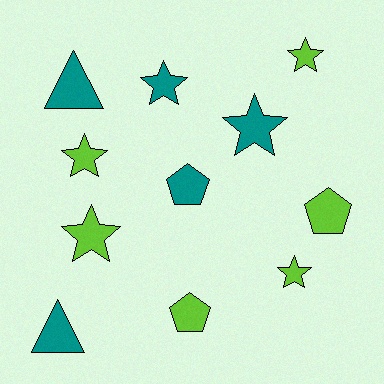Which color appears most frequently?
Lime, with 6 objects.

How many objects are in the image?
There are 11 objects.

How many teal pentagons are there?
There is 1 teal pentagon.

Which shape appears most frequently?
Star, with 6 objects.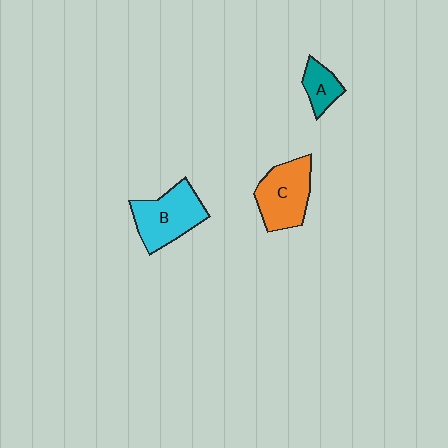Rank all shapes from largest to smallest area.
From largest to smallest: B (cyan), C (orange), A (teal).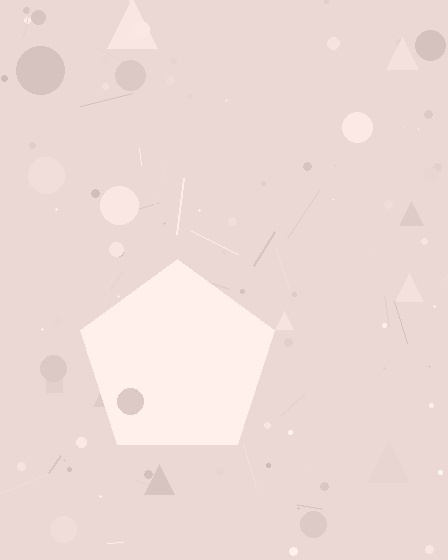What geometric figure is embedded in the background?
A pentagon is embedded in the background.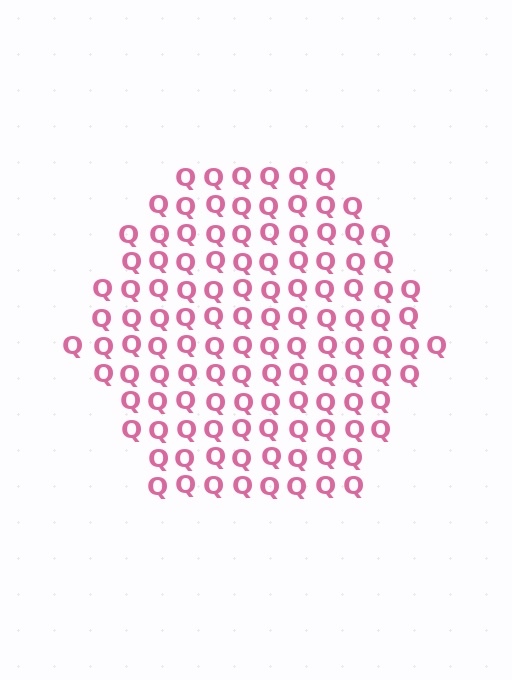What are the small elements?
The small elements are letter Q's.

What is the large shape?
The large shape is a hexagon.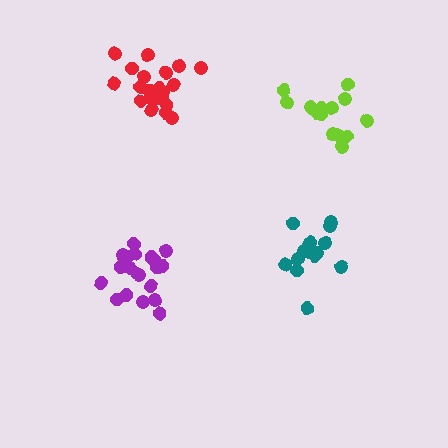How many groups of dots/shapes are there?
There are 4 groups.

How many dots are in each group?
Group 1: 15 dots, Group 2: 21 dots, Group 3: 21 dots, Group 4: 15 dots (72 total).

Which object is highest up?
The red cluster is topmost.